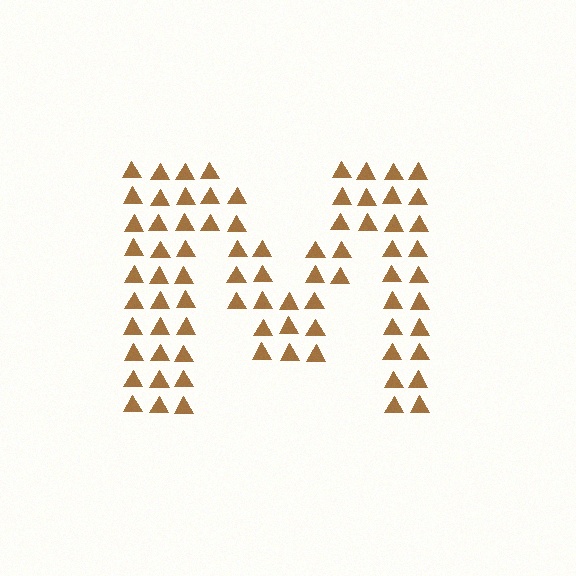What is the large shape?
The large shape is the letter M.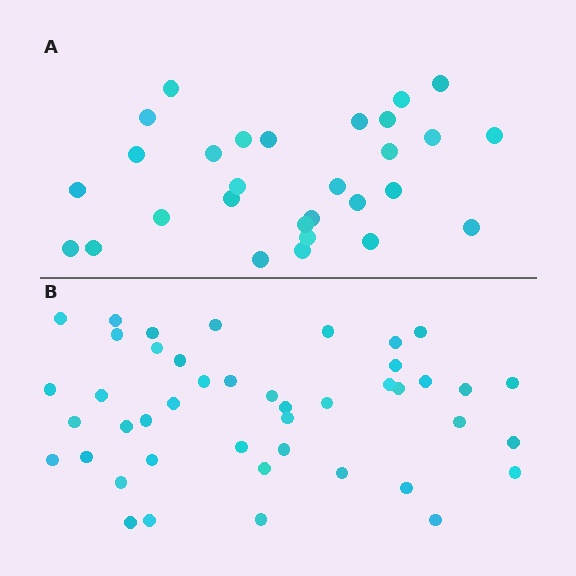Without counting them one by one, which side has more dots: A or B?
Region B (the bottom region) has more dots.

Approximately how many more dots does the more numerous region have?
Region B has approximately 15 more dots than region A.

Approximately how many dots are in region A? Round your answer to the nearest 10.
About 30 dots. (The exact count is 29, which rounds to 30.)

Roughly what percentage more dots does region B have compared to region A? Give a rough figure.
About 50% more.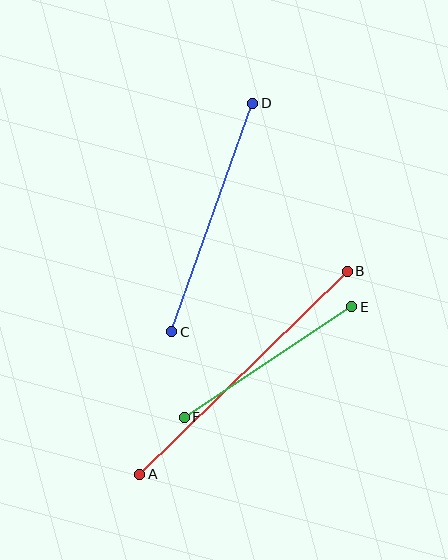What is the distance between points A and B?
The distance is approximately 290 pixels.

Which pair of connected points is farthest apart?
Points A and B are farthest apart.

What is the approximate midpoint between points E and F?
The midpoint is at approximately (268, 362) pixels.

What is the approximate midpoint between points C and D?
The midpoint is at approximately (212, 218) pixels.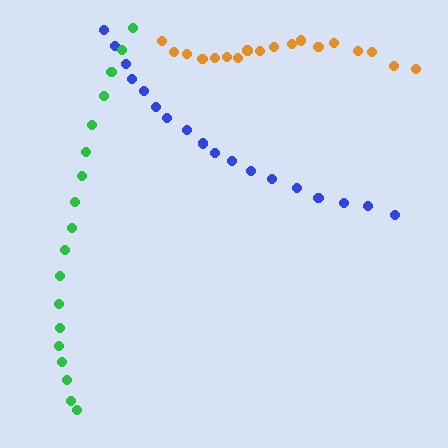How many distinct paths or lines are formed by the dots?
There are 3 distinct paths.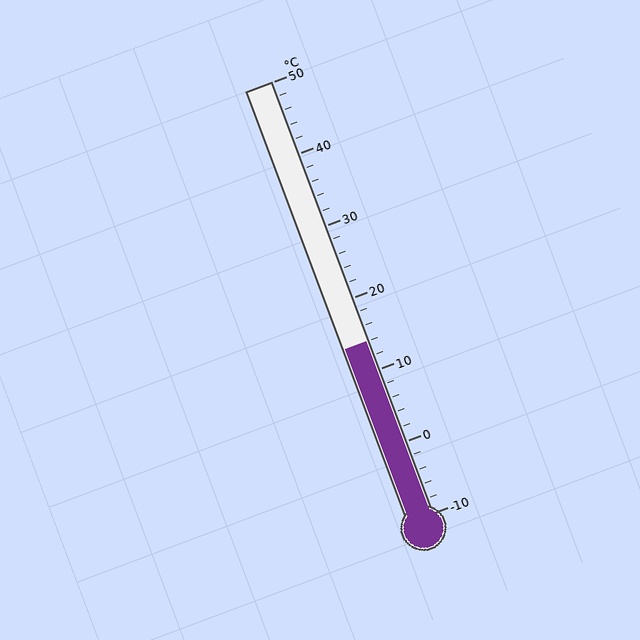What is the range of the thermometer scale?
The thermometer scale ranges from -10°C to 50°C.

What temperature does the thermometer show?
The thermometer shows approximately 14°C.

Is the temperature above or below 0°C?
The temperature is above 0°C.